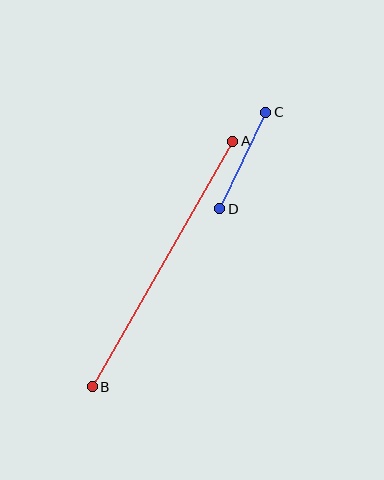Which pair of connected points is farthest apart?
Points A and B are farthest apart.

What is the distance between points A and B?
The distance is approximately 283 pixels.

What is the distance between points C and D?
The distance is approximately 107 pixels.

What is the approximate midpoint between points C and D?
The midpoint is at approximately (243, 160) pixels.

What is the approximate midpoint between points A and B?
The midpoint is at approximately (163, 264) pixels.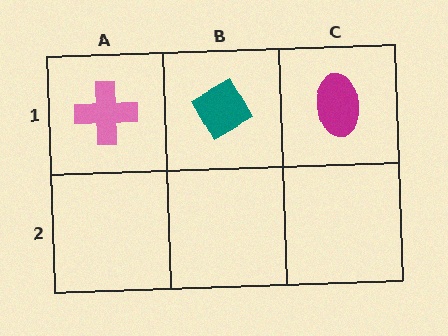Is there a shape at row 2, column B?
No, that cell is empty.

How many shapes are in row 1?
3 shapes.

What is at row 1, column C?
A magenta ellipse.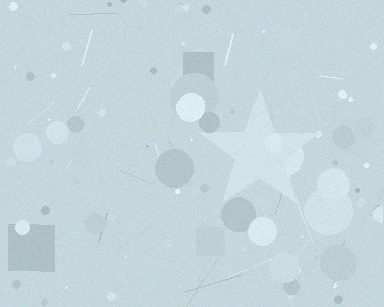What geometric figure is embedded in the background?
A star is embedded in the background.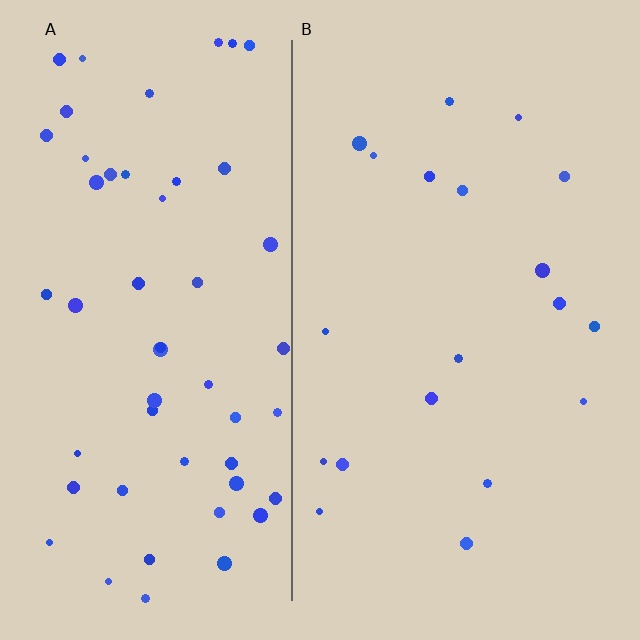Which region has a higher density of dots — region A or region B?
A (the left).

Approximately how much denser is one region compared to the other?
Approximately 2.7× — region A over region B.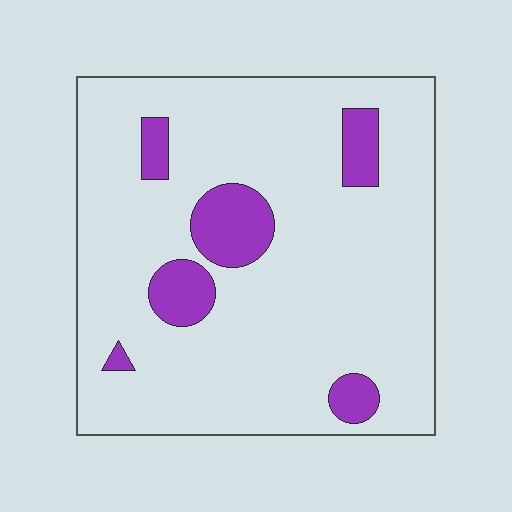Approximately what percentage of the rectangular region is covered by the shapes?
Approximately 15%.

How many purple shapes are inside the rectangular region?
6.